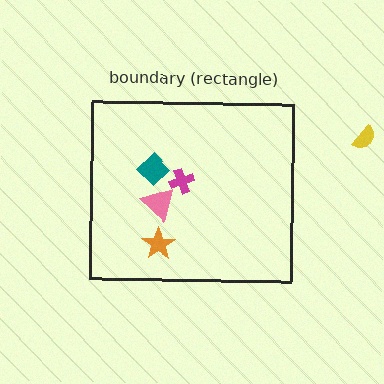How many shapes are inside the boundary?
4 inside, 1 outside.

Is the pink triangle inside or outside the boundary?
Inside.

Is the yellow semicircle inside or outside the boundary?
Outside.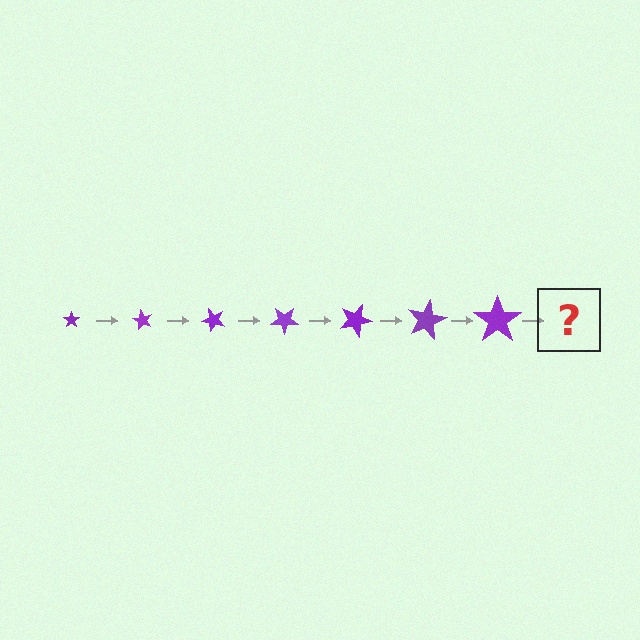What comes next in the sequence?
The next element should be a star, larger than the previous one and rotated 420 degrees from the start.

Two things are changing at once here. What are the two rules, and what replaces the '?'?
The two rules are that the star grows larger each step and it rotates 60 degrees each step. The '?' should be a star, larger than the previous one and rotated 420 degrees from the start.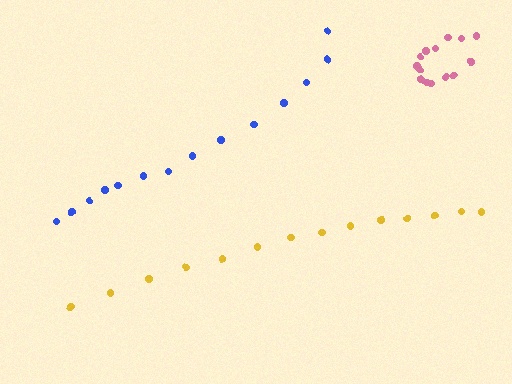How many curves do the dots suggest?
There are 3 distinct paths.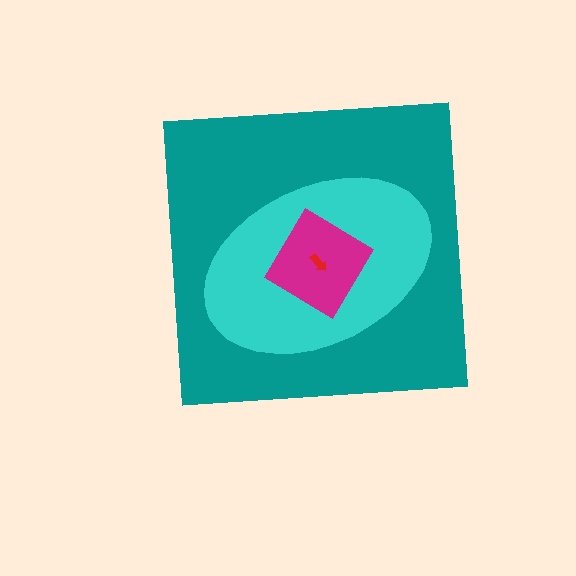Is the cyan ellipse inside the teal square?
Yes.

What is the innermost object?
The red arrow.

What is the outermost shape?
The teal square.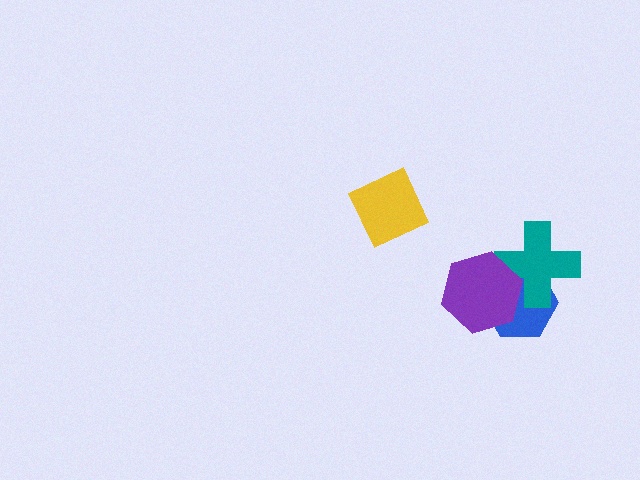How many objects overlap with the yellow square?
0 objects overlap with the yellow square.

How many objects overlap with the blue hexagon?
2 objects overlap with the blue hexagon.